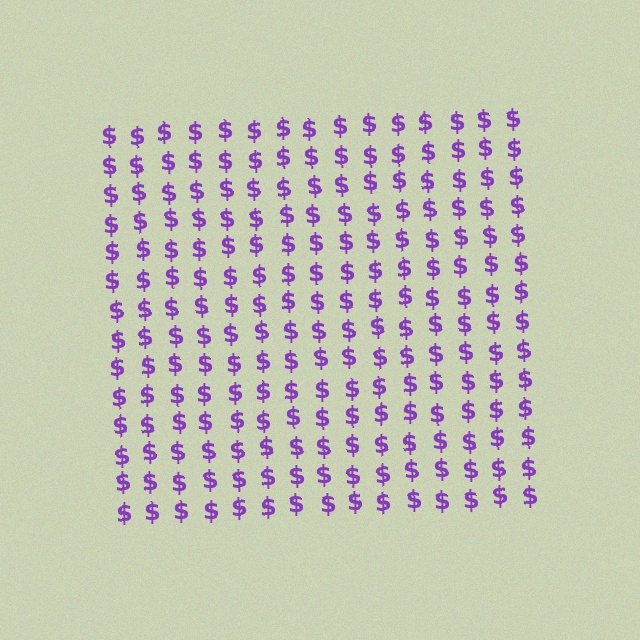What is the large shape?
The large shape is a square.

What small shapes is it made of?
It is made of small dollar signs.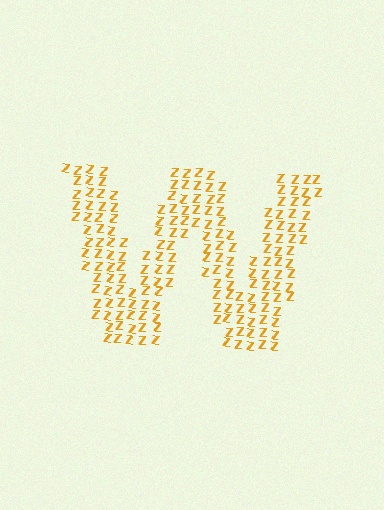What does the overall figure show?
The overall figure shows the letter W.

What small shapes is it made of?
It is made of small letter Z's.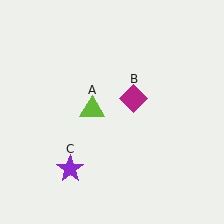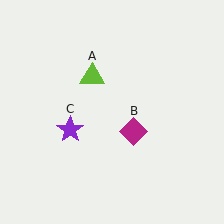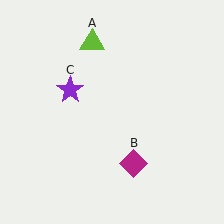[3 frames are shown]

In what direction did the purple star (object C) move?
The purple star (object C) moved up.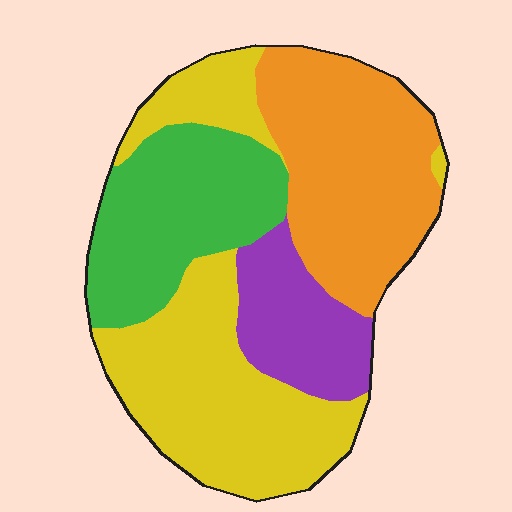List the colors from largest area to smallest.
From largest to smallest: yellow, orange, green, purple.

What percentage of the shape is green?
Green takes up about one fifth (1/5) of the shape.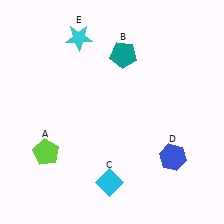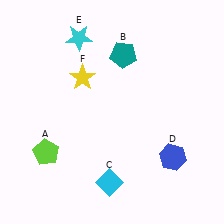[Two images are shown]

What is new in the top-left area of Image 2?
A yellow star (F) was added in the top-left area of Image 2.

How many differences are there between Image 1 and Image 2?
There is 1 difference between the two images.